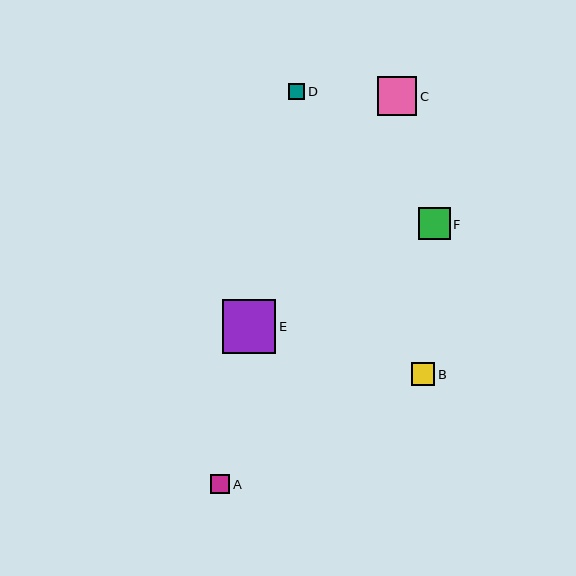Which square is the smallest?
Square D is the smallest with a size of approximately 16 pixels.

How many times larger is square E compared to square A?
Square E is approximately 2.9 times the size of square A.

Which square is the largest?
Square E is the largest with a size of approximately 54 pixels.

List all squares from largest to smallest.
From largest to smallest: E, C, F, B, A, D.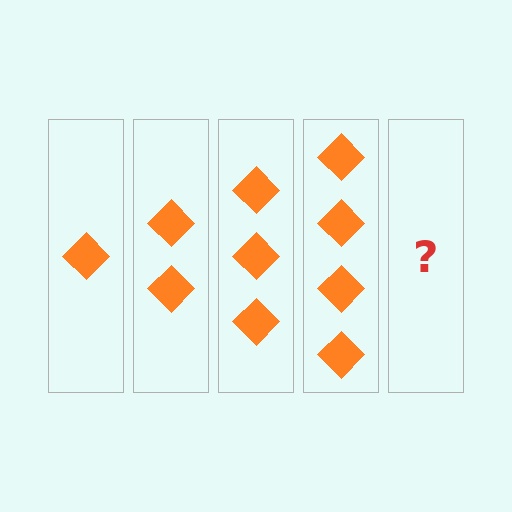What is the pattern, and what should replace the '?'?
The pattern is that each step adds one more diamond. The '?' should be 5 diamonds.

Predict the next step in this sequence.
The next step is 5 diamonds.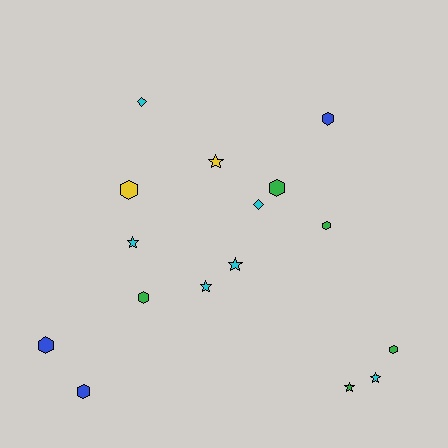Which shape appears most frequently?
Hexagon, with 8 objects.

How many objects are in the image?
There are 16 objects.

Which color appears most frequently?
Cyan, with 6 objects.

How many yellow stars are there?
There is 1 yellow star.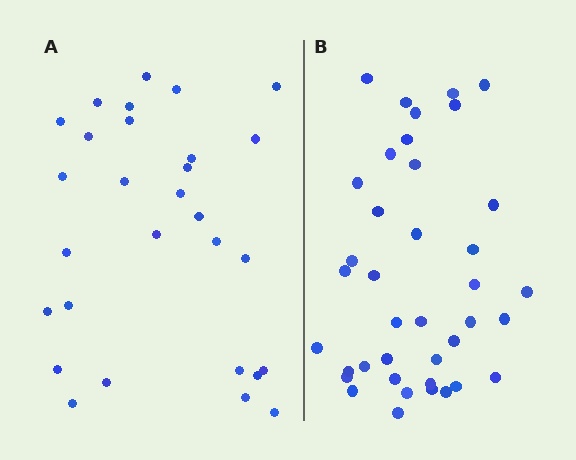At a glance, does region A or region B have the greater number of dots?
Region B (the right region) has more dots.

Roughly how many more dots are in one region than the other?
Region B has roughly 10 or so more dots than region A.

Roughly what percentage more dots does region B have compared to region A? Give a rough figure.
About 35% more.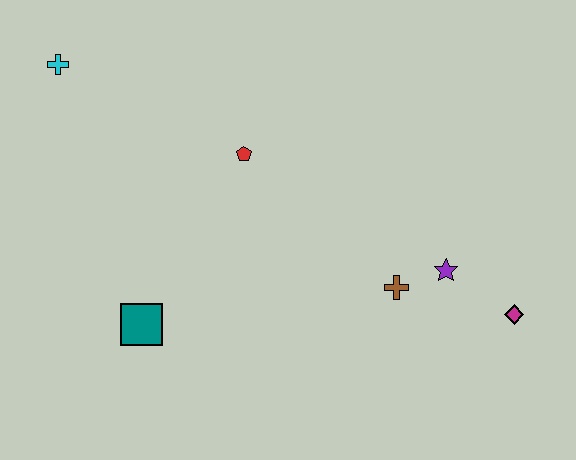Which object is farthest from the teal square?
The magenta diamond is farthest from the teal square.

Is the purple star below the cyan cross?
Yes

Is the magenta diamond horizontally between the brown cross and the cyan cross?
No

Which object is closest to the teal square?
The red pentagon is closest to the teal square.